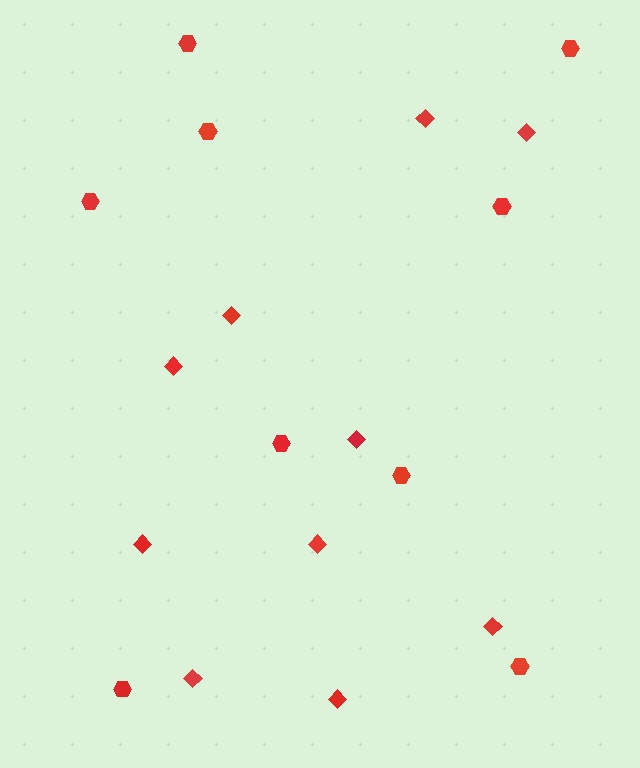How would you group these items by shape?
There are 2 groups: one group of diamonds (10) and one group of hexagons (9).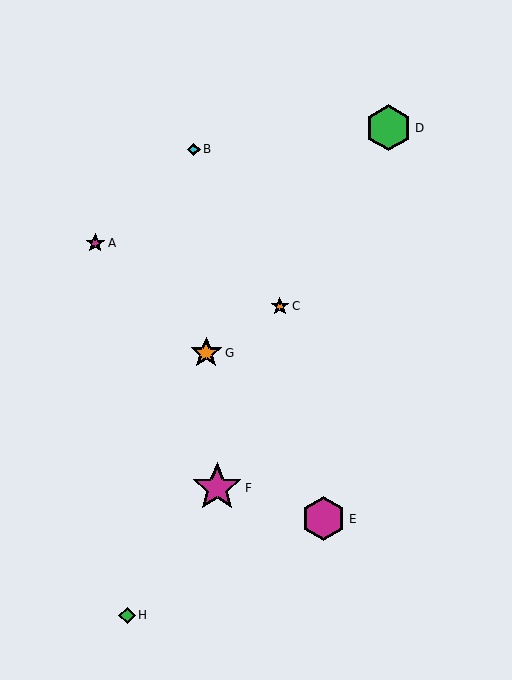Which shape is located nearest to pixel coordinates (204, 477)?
The magenta star (labeled F) at (217, 488) is nearest to that location.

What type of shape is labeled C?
Shape C is an orange star.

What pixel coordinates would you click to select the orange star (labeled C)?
Click at (280, 306) to select the orange star C.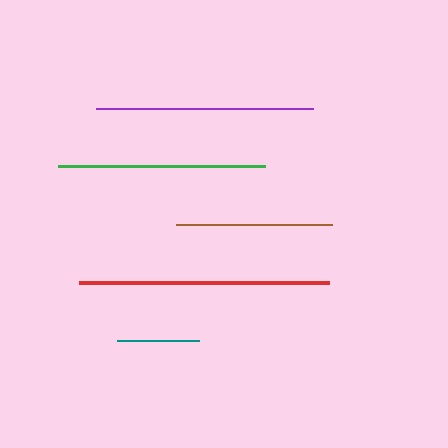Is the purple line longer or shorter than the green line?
The purple line is longer than the green line.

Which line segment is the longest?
The red line is the longest at approximately 250 pixels.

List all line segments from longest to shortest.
From longest to shortest: red, purple, green, brown, teal.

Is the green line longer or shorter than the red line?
The red line is longer than the green line.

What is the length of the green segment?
The green segment is approximately 207 pixels long.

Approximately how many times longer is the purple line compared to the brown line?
The purple line is approximately 1.4 times the length of the brown line.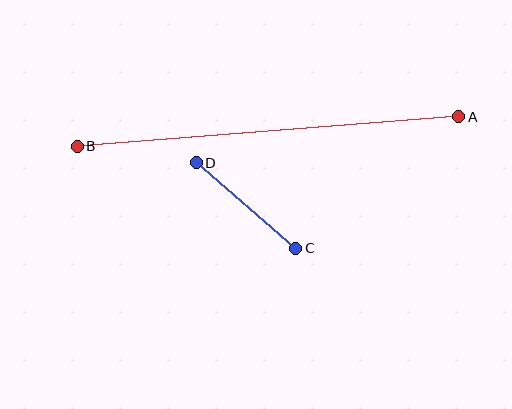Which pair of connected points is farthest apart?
Points A and B are farthest apart.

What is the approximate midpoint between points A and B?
The midpoint is at approximately (268, 131) pixels.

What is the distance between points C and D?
The distance is approximately 131 pixels.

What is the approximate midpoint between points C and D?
The midpoint is at approximately (246, 205) pixels.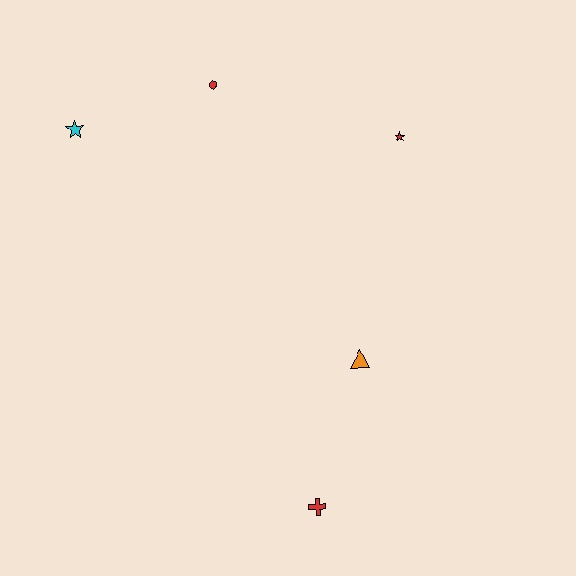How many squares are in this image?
There are no squares.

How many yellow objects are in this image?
There are no yellow objects.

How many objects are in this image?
There are 5 objects.